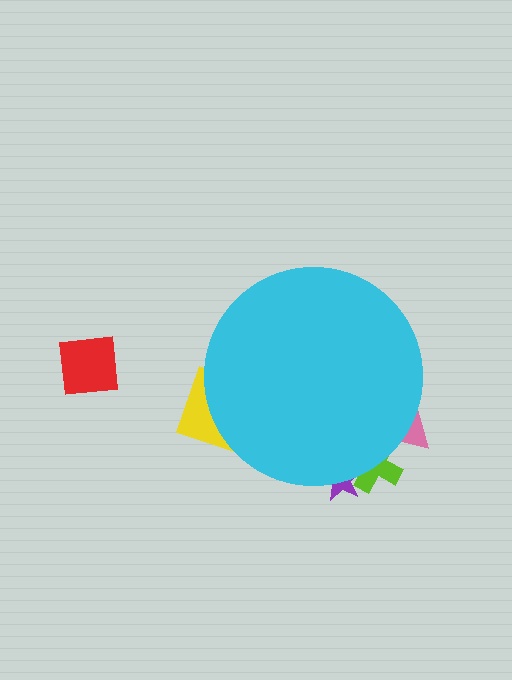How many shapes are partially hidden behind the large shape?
4 shapes are partially hidden.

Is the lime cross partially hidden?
Yes, the lime cross is partially hidden behind the cyan circle.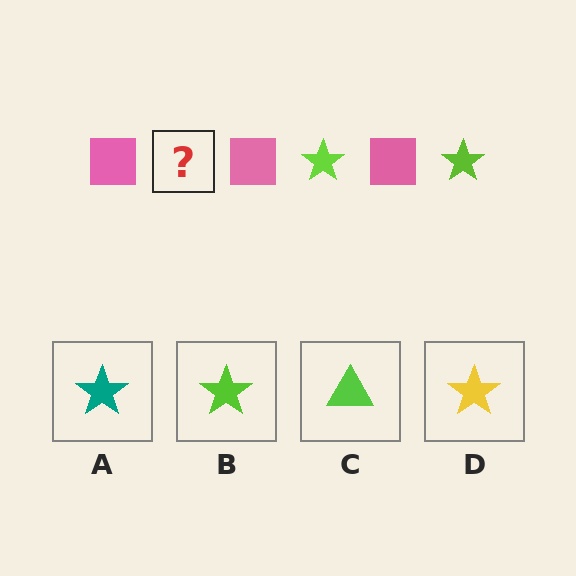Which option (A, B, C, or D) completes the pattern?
B.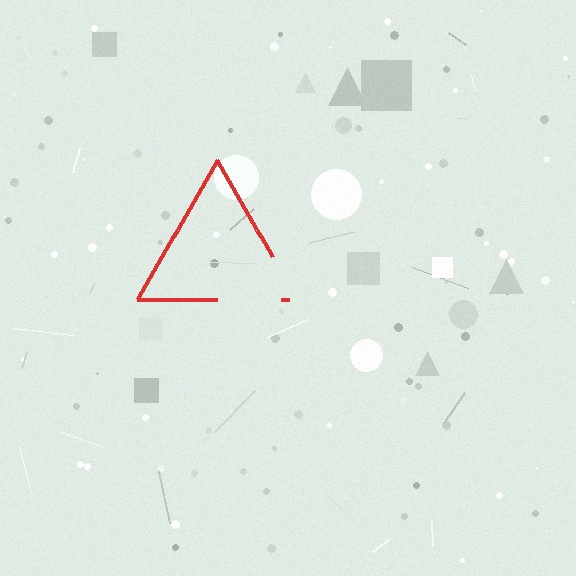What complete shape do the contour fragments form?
The contour fragments form a triangle.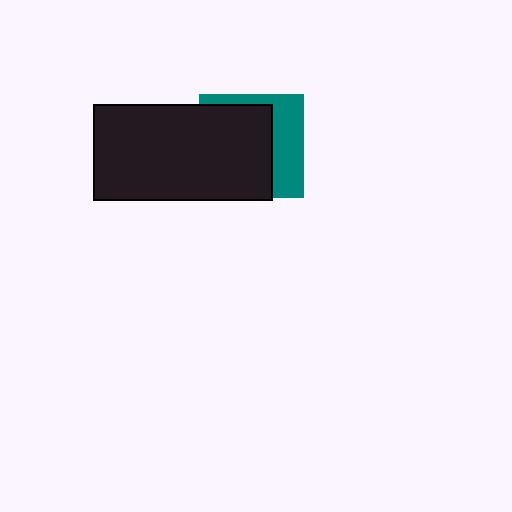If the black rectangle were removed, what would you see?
You would see the complete teal square.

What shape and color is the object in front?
The object in front is a black rectangle.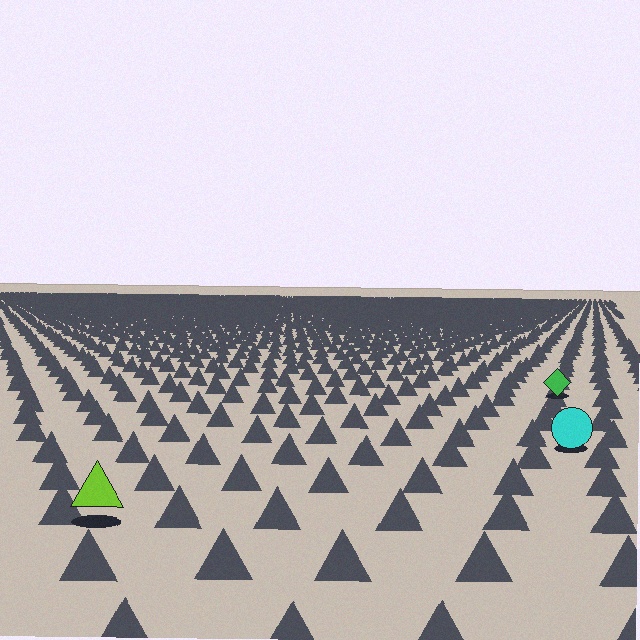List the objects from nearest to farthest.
From nearest to farthest: the lime triangle, the cyan circle, the green diamond.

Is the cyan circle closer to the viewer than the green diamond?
Yes. The cyan circle is closer — you can tell from the texture gradient: the ground texture is coarser near it.